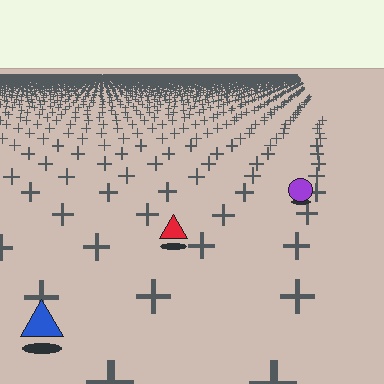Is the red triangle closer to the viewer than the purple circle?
Yes. The red triangle is closer — you can tell from the texture gradient: the ground texture is coarser near it.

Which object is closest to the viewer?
The blue triangle is closest. The texture marks near it are larger and more spread out.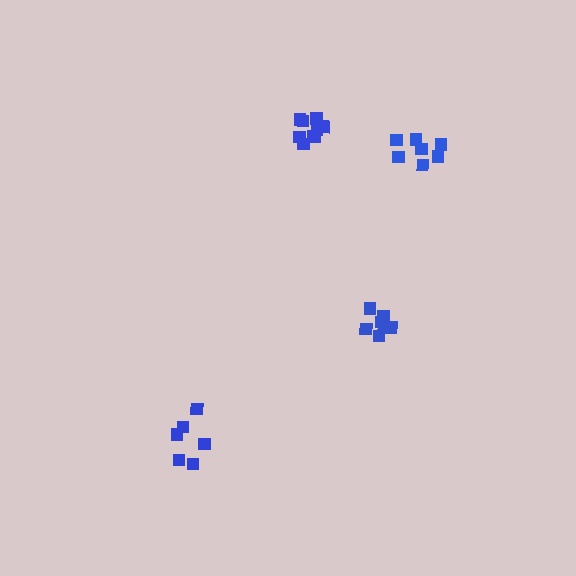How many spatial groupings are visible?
There are 4 spatial groupings.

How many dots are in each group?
Group 1: 7 dots, Group 2: 7 dots, Group 3: 9 dots, Group 4: 6 dots (29 total).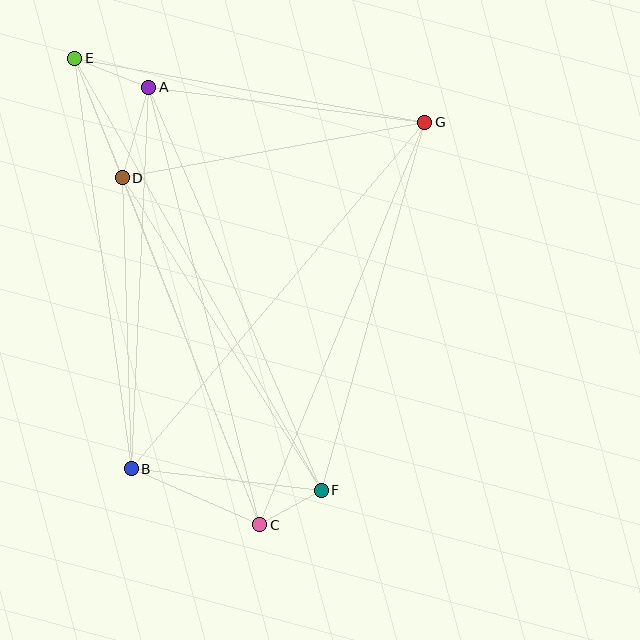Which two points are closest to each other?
Points C and F are closest to each other.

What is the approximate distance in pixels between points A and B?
The distance between A and B is approximately 382 pixels.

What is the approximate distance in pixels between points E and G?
The distance between E and G is approximately 356 pixels.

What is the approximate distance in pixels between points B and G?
The distance between B and G is approximately 454 pixels.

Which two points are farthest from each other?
Points C and E are farthest from each other.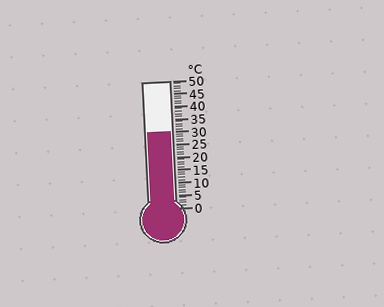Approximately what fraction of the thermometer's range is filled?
The thermometer is filled to approximately 60% of its range.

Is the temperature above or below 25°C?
The temperature is above 25°C.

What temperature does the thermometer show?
The thermometer shows approximately 30°C.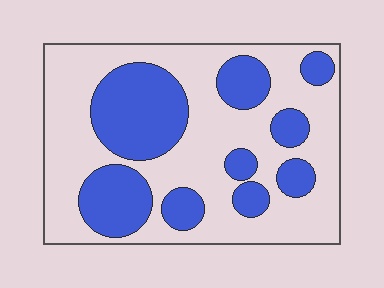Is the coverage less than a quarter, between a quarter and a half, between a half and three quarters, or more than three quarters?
Between a quarter and a half.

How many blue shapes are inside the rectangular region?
9.